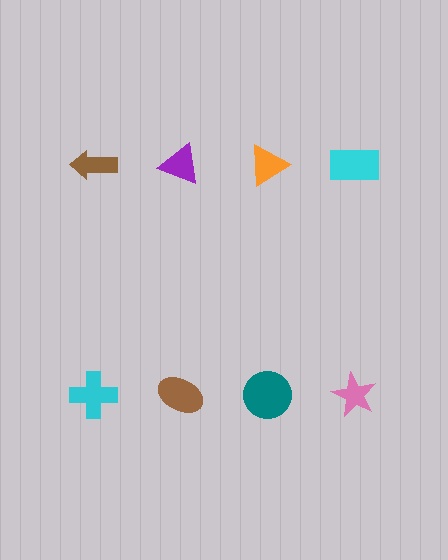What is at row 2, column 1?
A cyan cross.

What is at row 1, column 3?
An orange triangle.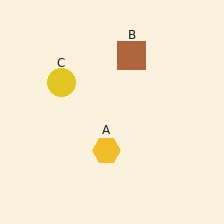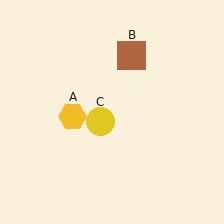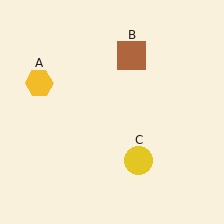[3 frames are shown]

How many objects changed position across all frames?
2 objects changed position: yellow hexagon (object A), yellow circle (object C).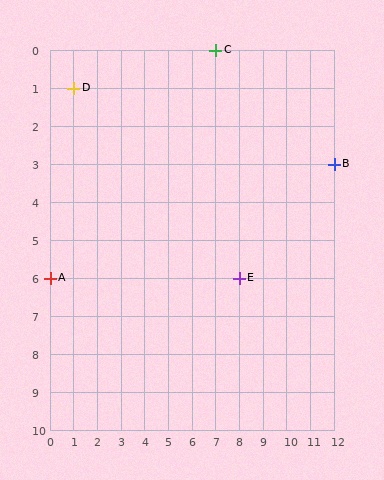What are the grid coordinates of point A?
Point A is at grid coordinates (0, 6).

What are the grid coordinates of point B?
Point B is at grid coordinates (12, 3).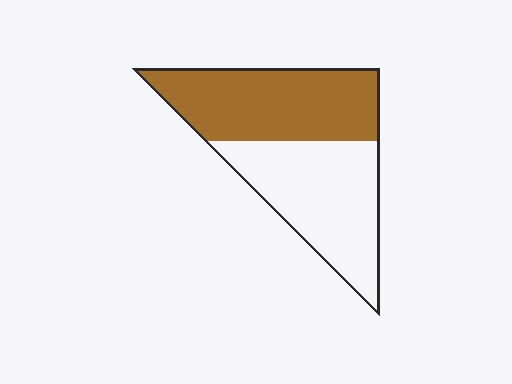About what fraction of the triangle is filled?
About one half (1/2).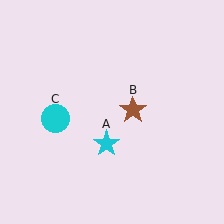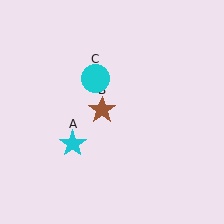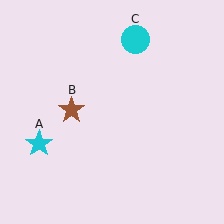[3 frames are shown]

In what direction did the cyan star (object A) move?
The cyan star (object A) moved left.